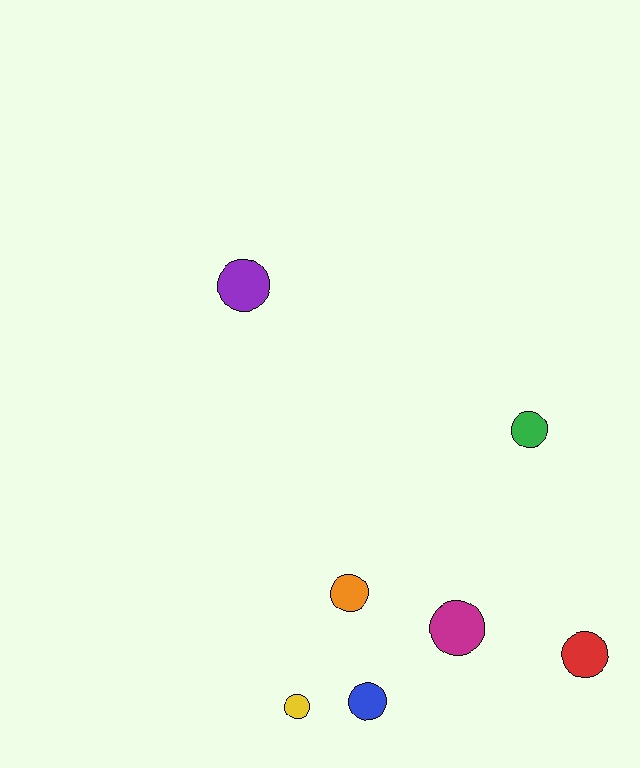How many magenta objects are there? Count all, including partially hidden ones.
There is 1 magenta object.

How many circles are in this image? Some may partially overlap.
There are 7 circles.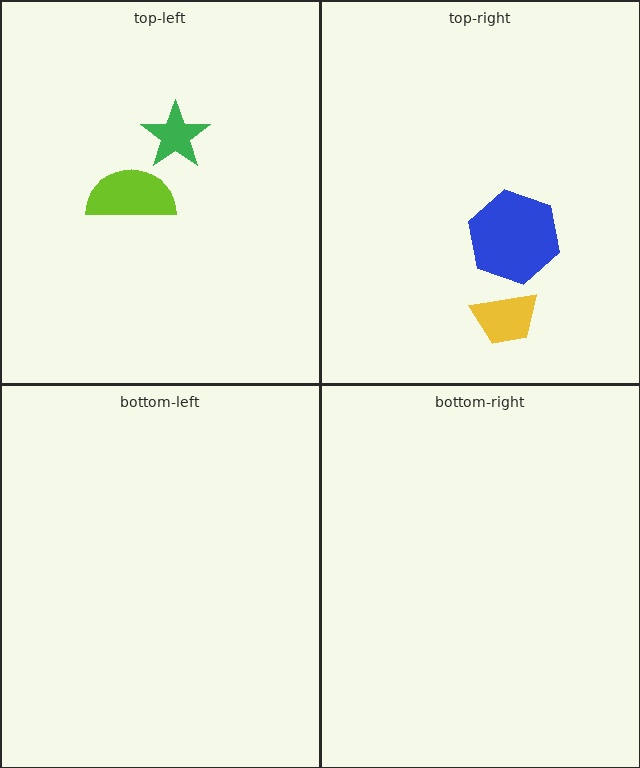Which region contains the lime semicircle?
The top-left region.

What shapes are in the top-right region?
The yellow trapezoid, the blue hexagon.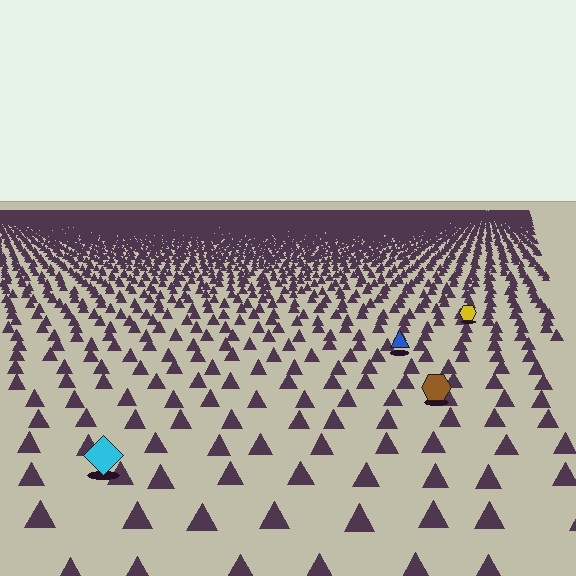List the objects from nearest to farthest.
From nearest to farthest: the cyan diamond, the brown hexagon, the blue triangle, the yellow hexagon.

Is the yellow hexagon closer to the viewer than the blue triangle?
No. The blue triangle is closer — you can tell from the texture gradient: the ground texture is coarser near it.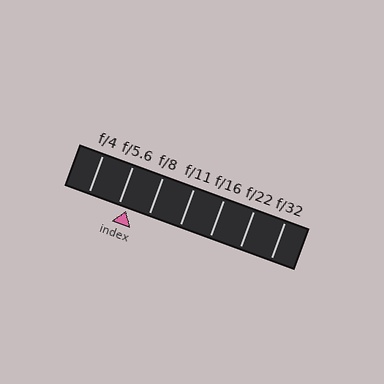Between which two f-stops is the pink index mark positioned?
The index mark is between f/5.6 and f/8.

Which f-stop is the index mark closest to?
The index mark is closest to f/5.6.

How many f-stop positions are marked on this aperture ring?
There are 7 f-stop positions marked.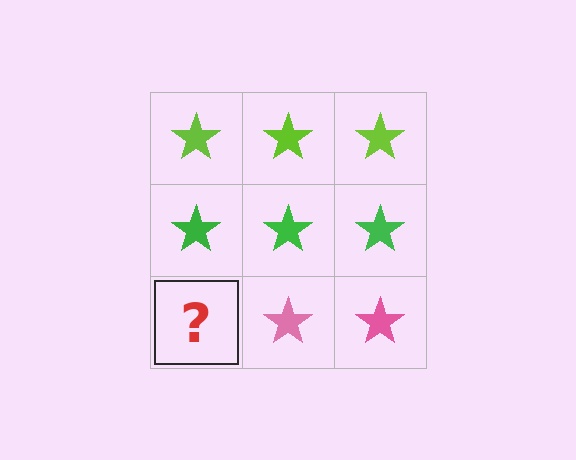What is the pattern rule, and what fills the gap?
The rule is that each row has a consistent color. The gap should be filled with a pink star.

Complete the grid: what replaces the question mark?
The question mark should be replaced with a pink star.